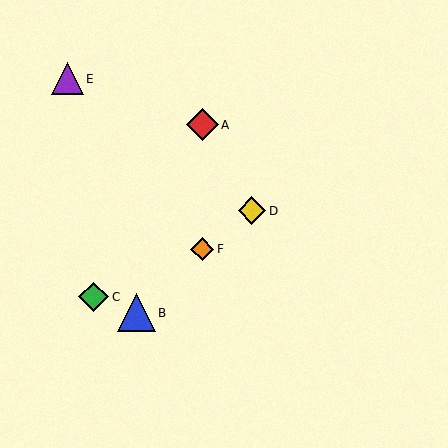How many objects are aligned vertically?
2 objects (A, F) are aligned vertically.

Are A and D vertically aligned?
No, A is at x≈202 and D is at x≈252.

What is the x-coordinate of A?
Object A is at x≈202.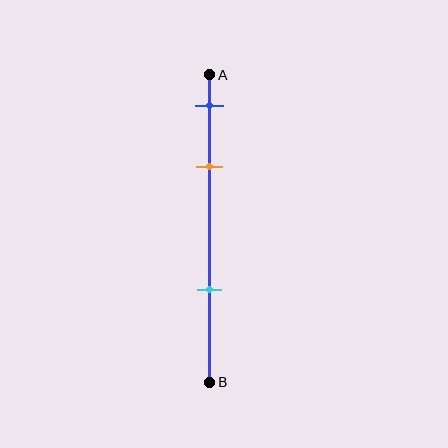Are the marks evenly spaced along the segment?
No, the marks are not evenly spaced.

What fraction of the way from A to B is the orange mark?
The orange mark is approximately 30% (0.3) of the way from A to B.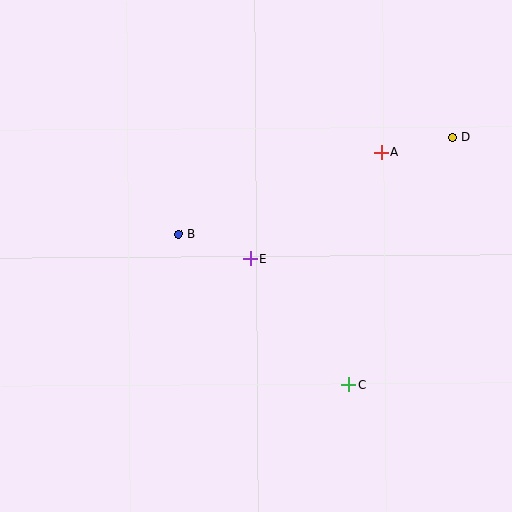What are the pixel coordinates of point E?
Point E is at (250, 259).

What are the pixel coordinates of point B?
Point B is at (178, 234).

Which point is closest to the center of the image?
Point E at (250, 259) is closest to the center.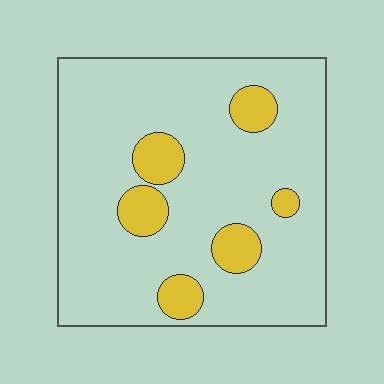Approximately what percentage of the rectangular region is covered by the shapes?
Approximately 15%.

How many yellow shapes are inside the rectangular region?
6.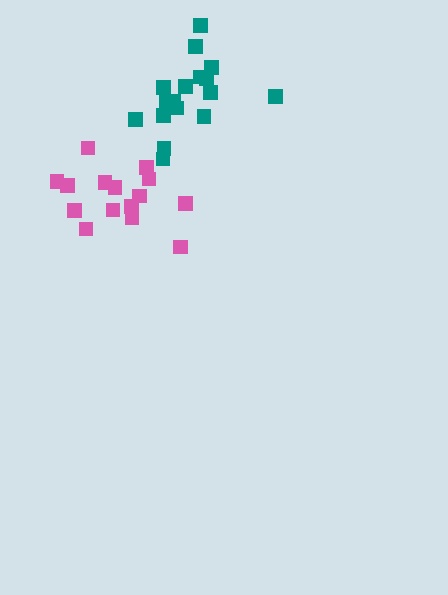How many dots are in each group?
Group 1: 17 dots, Group 2: 15 dots (32 total).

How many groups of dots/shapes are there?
There are 2 groups.